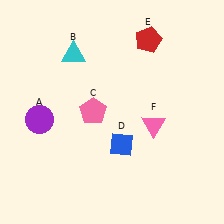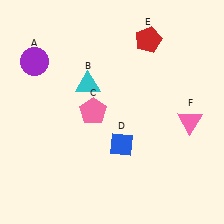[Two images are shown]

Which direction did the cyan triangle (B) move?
The cyan triangle (B) moved down.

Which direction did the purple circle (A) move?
The purple circle (A) moved up.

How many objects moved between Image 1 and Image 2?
3 objects moved between the two images.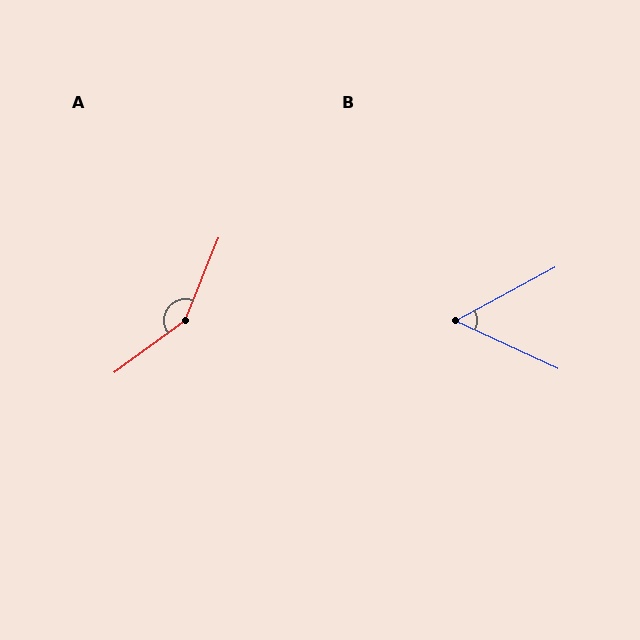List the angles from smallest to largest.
B (53°), A (149°).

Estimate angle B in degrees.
Approximately 53 degrees.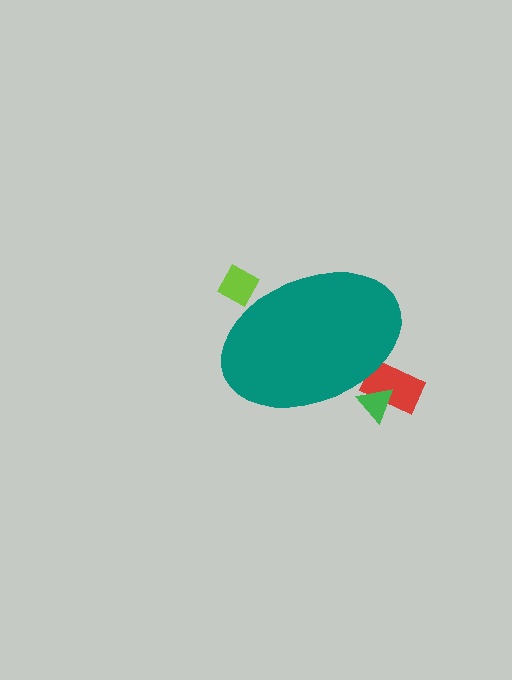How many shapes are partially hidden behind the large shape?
3 shapes are partially hidden.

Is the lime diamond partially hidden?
Yes, the lime diamond is partially hidden behind the teal ellipse.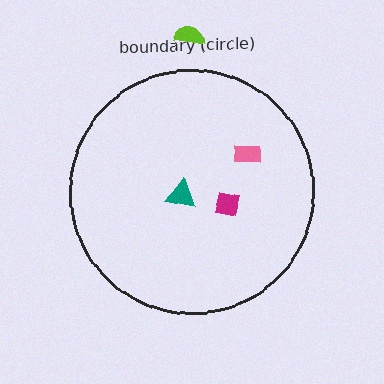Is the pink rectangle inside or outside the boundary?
Inside.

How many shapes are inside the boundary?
3 inside, 1 outside.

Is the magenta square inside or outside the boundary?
Inside.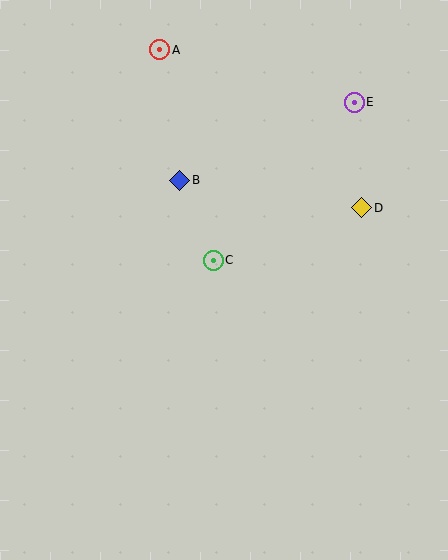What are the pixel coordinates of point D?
Point D is at (362, 208).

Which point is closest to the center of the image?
Point C at (213, 260) is closest to the center.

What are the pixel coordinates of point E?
Point E is at (354, 102).